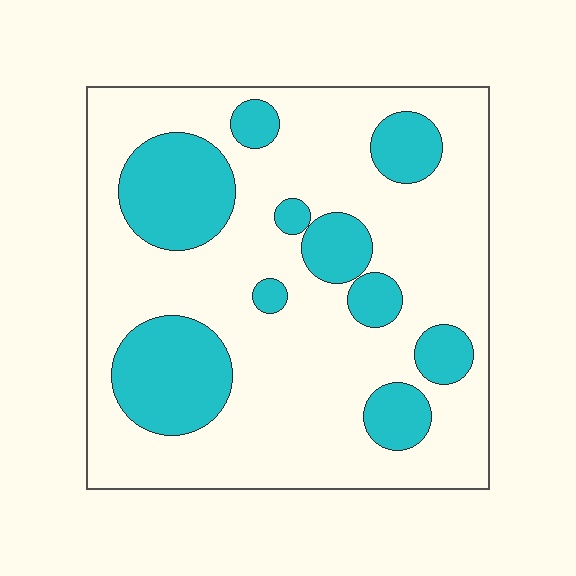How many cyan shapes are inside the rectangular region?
10.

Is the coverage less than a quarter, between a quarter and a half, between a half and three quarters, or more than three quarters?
Between a quarter and a half.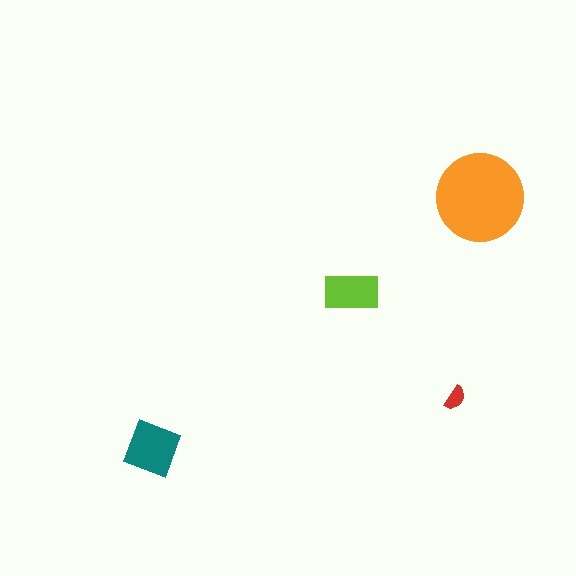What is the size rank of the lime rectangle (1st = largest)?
3rd.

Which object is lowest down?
The teal square is bottommost.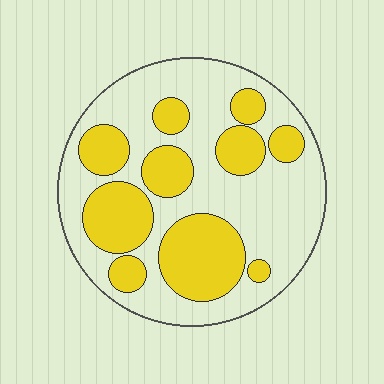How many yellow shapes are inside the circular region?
10.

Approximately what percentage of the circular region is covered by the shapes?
Approximately 40%.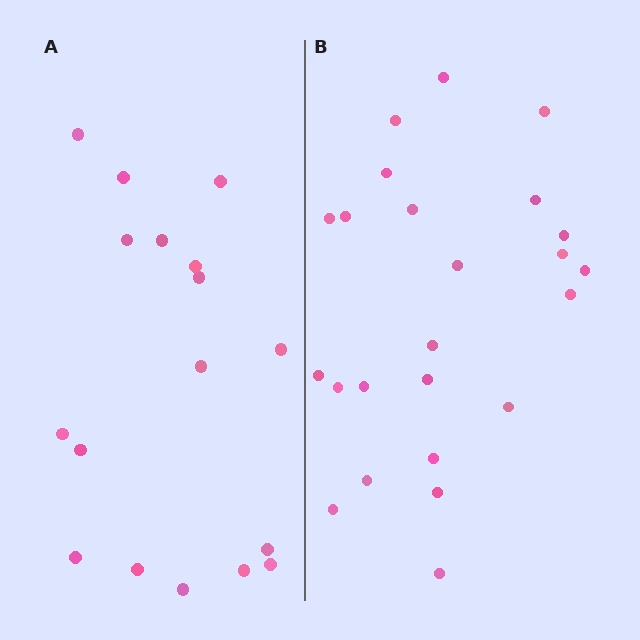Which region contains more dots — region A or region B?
Region B (the right region) has more dots.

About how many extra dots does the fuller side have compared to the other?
Region B has roughly 8 or so more dots than region A.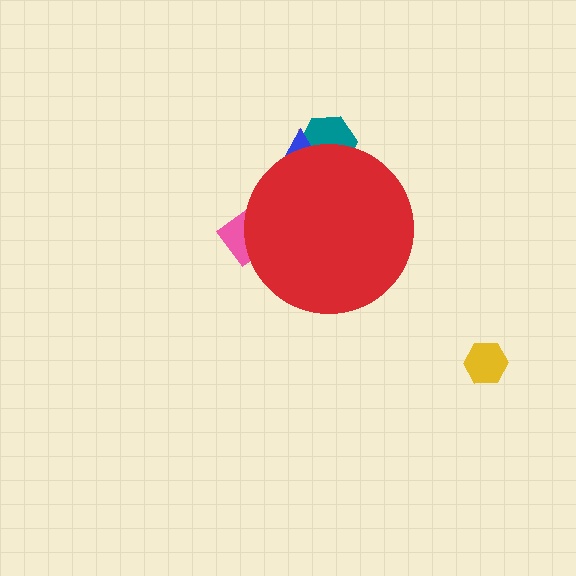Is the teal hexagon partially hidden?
Yes, the teal hexagon is partially hidden behind the red circle.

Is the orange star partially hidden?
Yes, the orange star is partially hidden behind the red circle.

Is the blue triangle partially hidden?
Yes, the blue triangle is partially hidden behind the red circle.